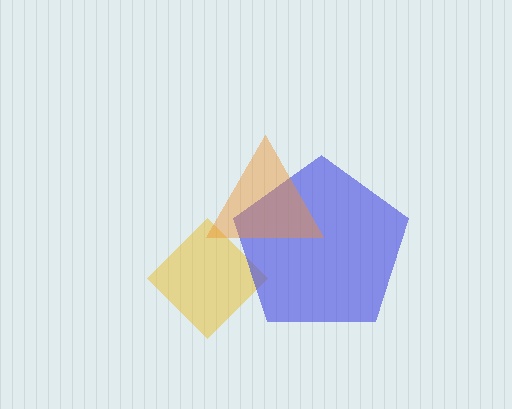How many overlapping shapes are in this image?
There are 3 overlapping shapes in the image.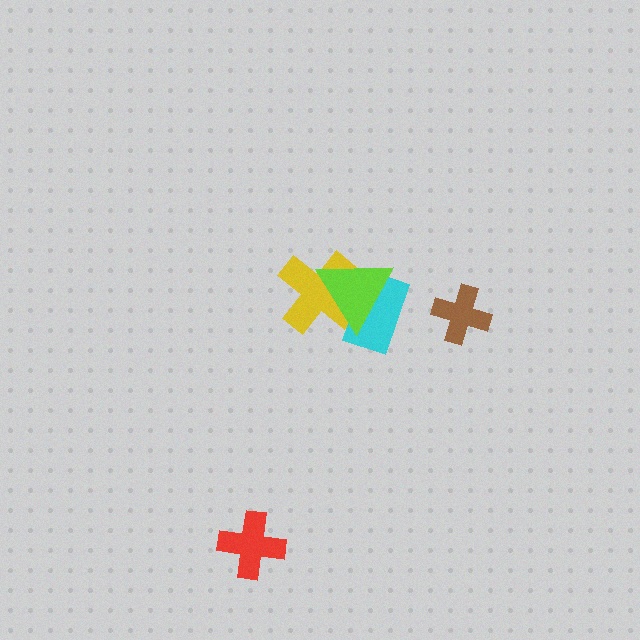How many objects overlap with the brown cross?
0 objects overlap with the brown cross.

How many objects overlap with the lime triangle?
2 objects overlap with the lime triangle.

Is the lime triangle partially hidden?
No, no other shape covers it.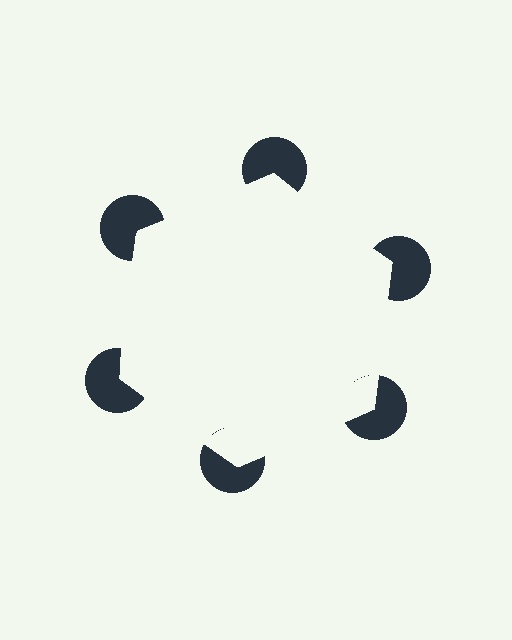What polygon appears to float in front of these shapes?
An illusory hexagon — its edges are inferred from the aligned wedge cuts in the pac-man discs, not physically drawn.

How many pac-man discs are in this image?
There are 6 — one at each vertex of the illusory hexagon.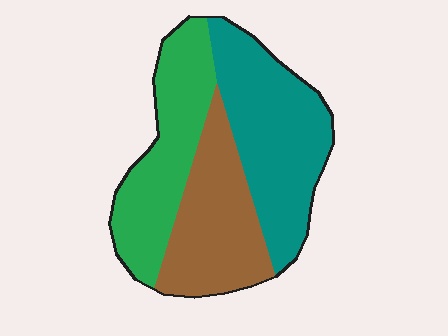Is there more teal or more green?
Teal.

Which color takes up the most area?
Teal, at roughly 40%.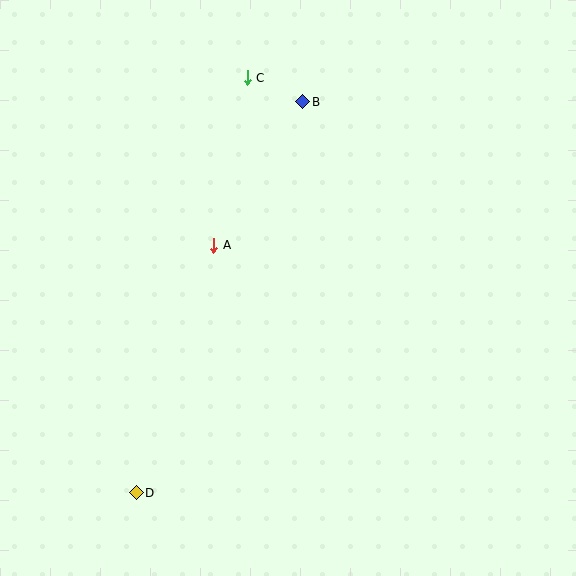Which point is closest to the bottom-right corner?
Point D is closest to the bottom-right corner.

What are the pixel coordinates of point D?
Point D is at (136, 493).